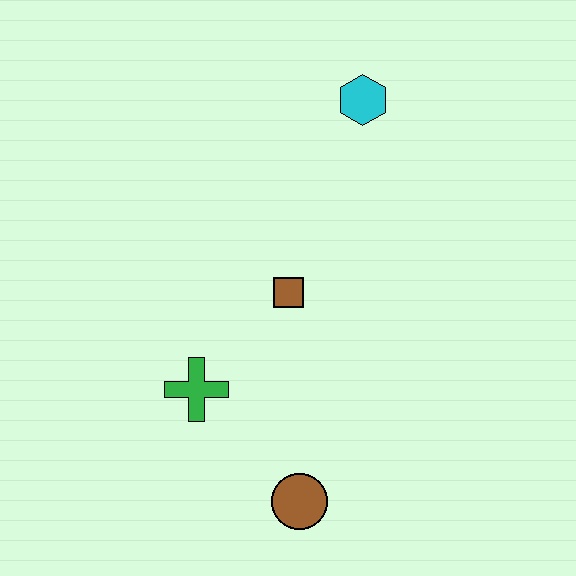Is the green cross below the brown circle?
No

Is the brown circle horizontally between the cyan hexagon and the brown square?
Yes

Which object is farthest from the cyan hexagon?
The brown circle is farthest from the cyan hexagon.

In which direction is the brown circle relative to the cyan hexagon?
The brown circle is below the cyan hexagon.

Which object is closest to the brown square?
The green cross is closest to the brown square.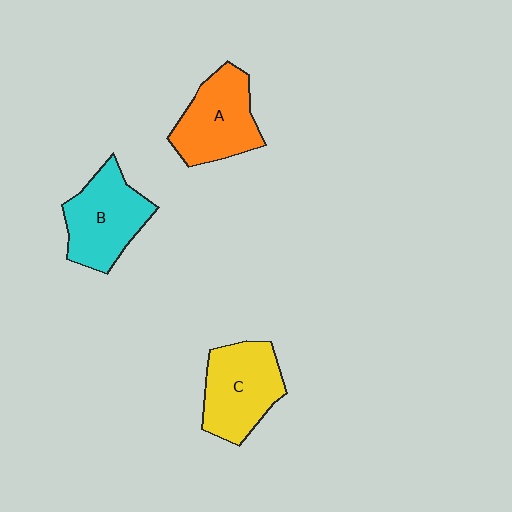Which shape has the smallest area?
Shape A (orange).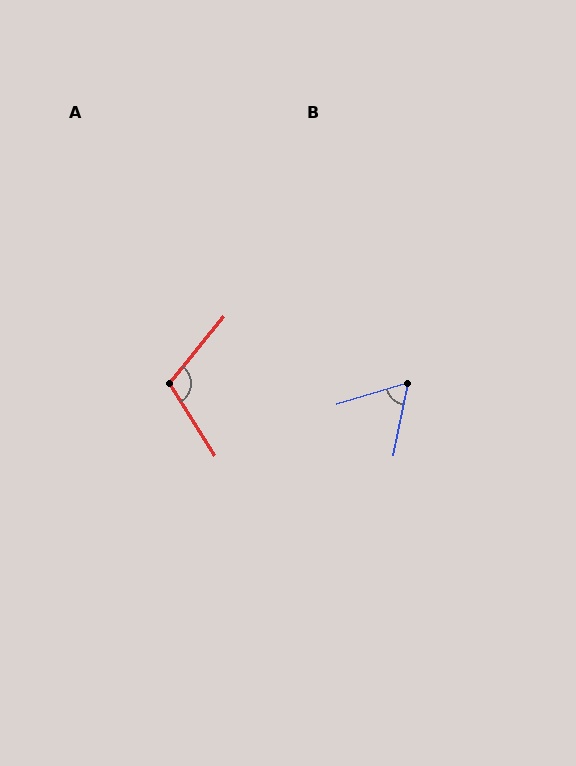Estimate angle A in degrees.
Approximately 109 degrees.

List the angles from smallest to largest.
B (62°), A (109°).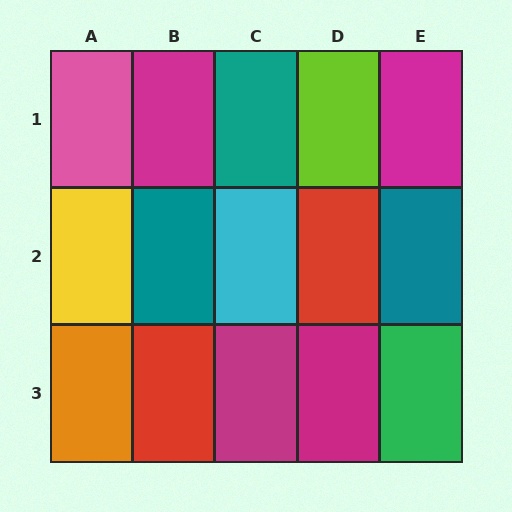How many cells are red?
2 cells are red.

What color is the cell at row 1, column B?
Magenta.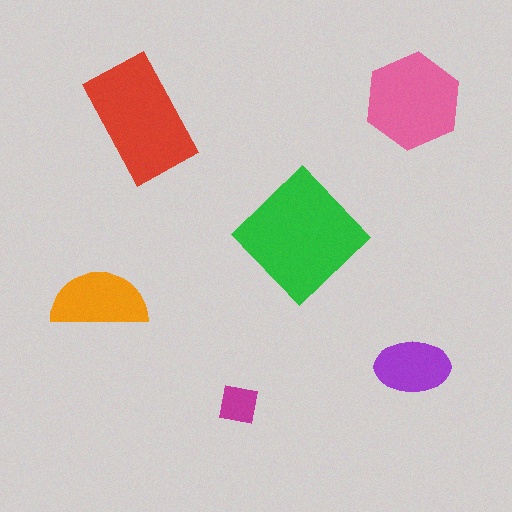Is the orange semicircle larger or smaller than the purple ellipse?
Larger.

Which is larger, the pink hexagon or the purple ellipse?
The pink hexagon.